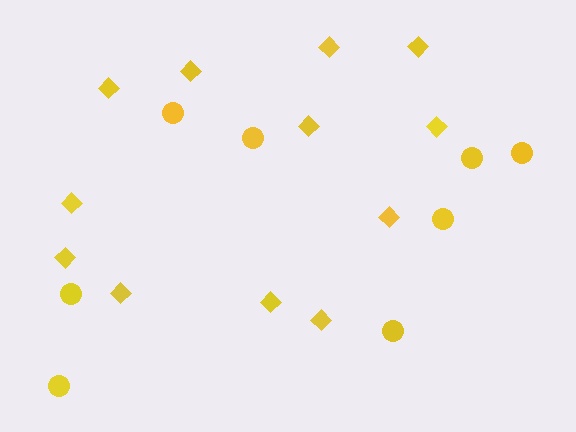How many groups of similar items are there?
There are 2 groups: one group of circles (8) and one group of diamonds (12).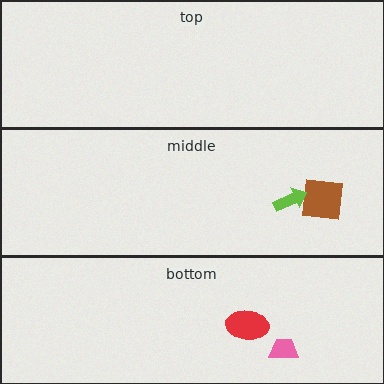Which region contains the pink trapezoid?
The bottom region.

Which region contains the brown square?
The middle region.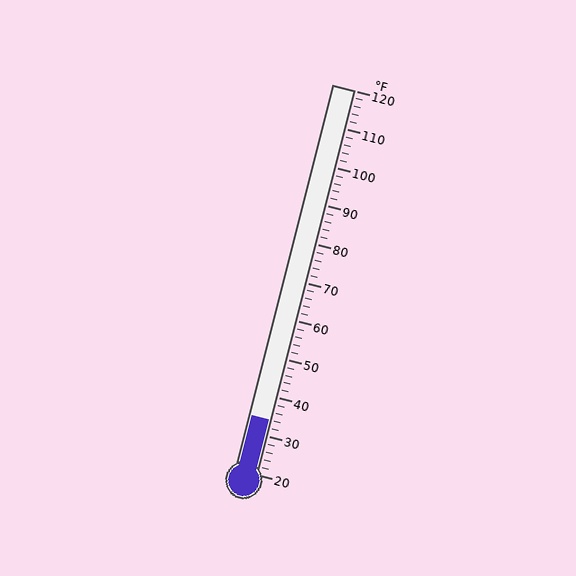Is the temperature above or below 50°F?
The temperature is below 50°F.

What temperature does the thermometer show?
The thermometer shows approximately 34°F.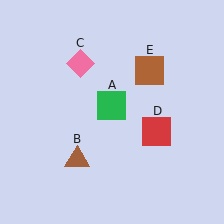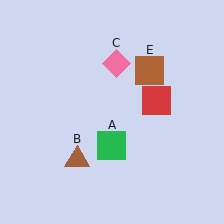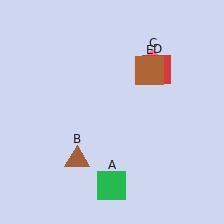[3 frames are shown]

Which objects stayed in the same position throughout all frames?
Brown triangle (object B) and brown square (object E) remained stationary.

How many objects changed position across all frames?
3 objects changed position: green square (object A), pink diamond (object C), red square (object D).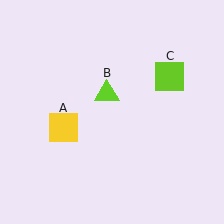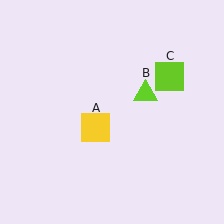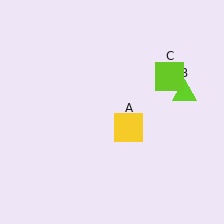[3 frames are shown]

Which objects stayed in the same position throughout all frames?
Lime square (object C) remained stationary.